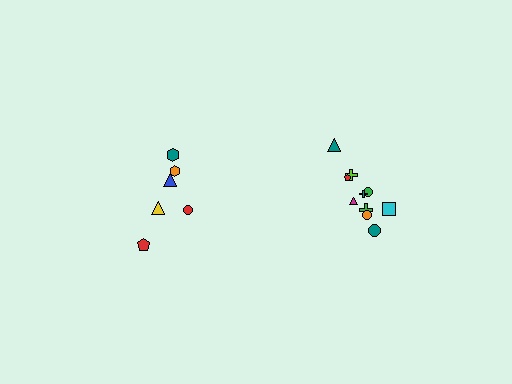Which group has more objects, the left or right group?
The right group.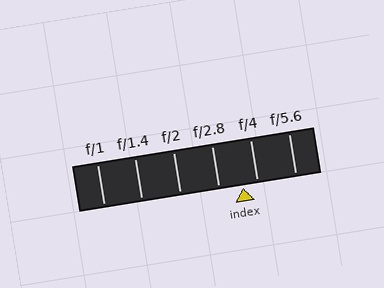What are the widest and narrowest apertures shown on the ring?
The widest aperture shown is f/1 and the narrowest is f/5.6.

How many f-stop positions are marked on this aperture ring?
There are 6 f-stop positions marked.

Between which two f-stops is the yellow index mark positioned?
The index mark is between f/2.8 and f/4.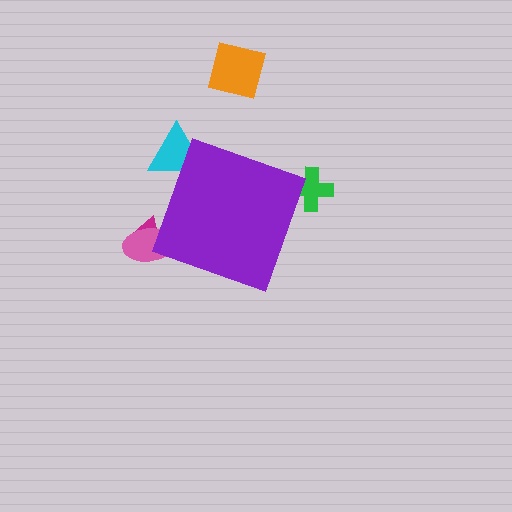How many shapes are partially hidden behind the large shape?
4 shapes are partially hidden.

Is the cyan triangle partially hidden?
Yes, the cyan triangle is partially hidden behind the purple diamond.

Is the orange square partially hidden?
No, the orange square is fully visible.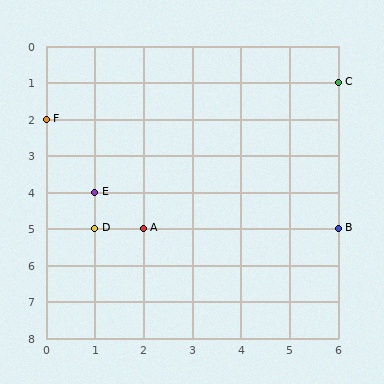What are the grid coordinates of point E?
Point E is at grid coordinates (1, 4).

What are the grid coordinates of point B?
Point B is at grid coordinates (6, 5).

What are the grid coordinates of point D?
Point D is at grid coordinates (1, 5).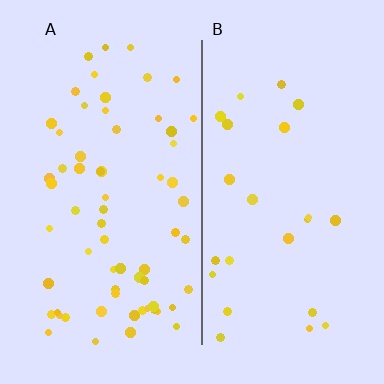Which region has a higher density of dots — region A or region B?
A (the left).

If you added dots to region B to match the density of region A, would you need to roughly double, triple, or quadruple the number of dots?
Approximately triple.